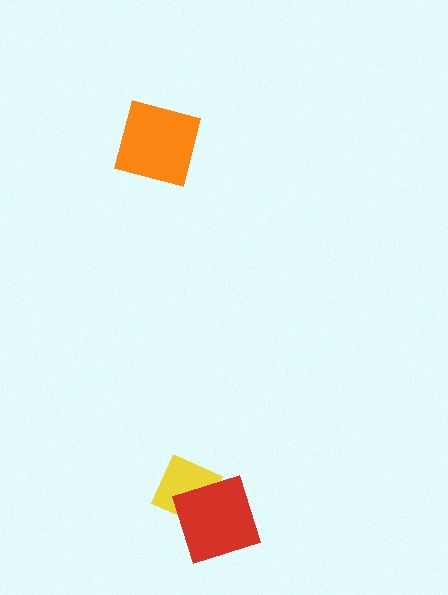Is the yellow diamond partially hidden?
Yes, it is partially covered by another shape.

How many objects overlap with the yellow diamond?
1 object overlaps with the yellow diamond.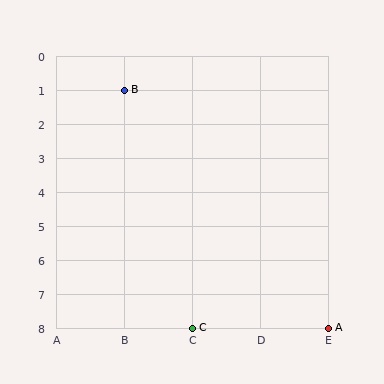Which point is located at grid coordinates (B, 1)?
Point B is at (B, 1).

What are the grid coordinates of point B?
Point B is at grid coordinates (B, 1).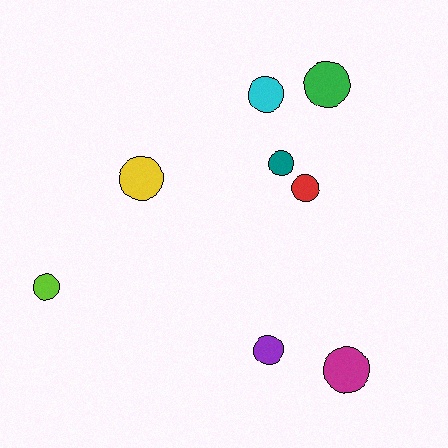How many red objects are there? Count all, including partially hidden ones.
There is 1 red object.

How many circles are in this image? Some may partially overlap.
There are 8 circles.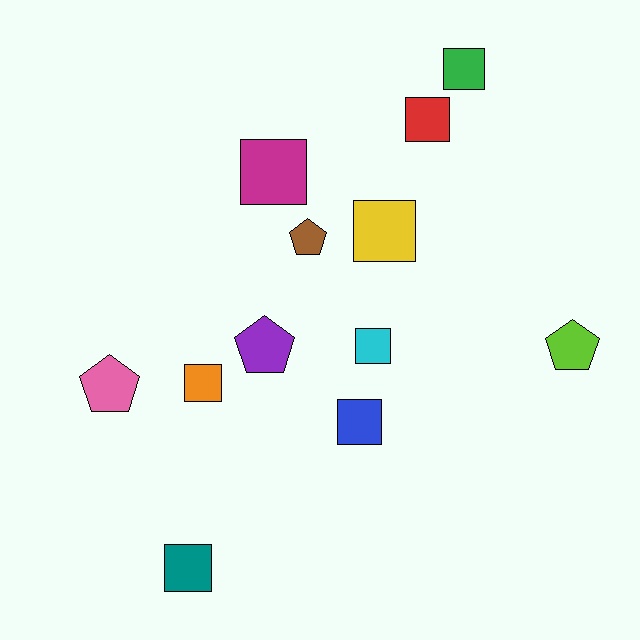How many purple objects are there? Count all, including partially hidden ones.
There is 1 purple object.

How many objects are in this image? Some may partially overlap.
There are 12 objects.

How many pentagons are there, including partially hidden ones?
There are 4 pentagons.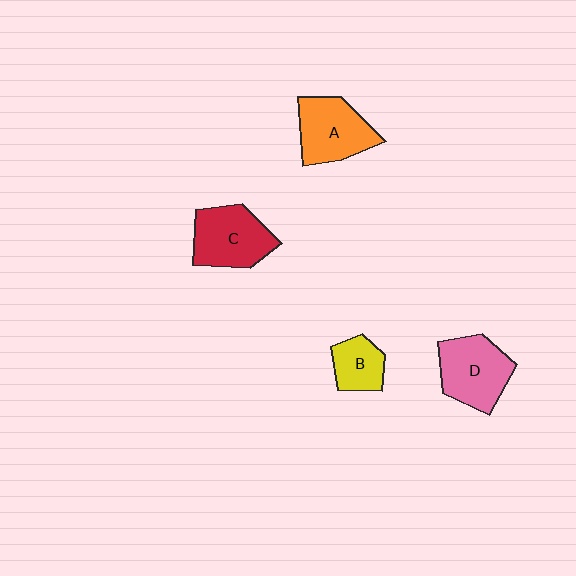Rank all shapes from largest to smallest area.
From largest to smallest: D (pink), C (red), A (orange), B (yellow).